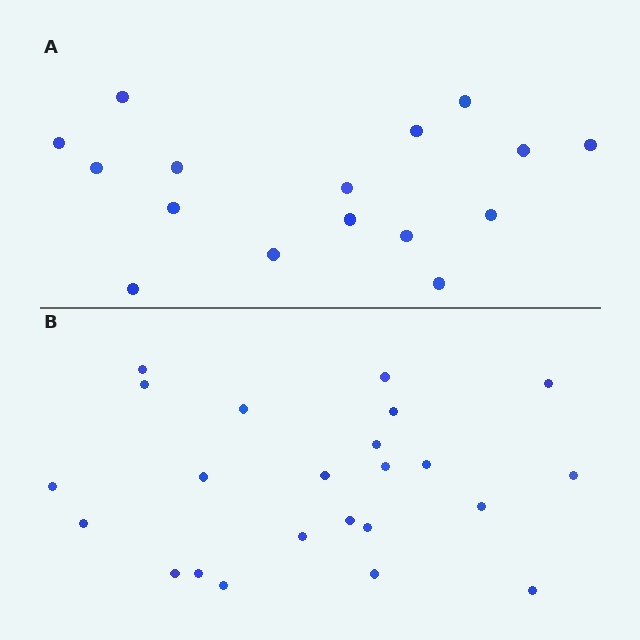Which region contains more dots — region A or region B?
Region B (the bottom region) has more dots.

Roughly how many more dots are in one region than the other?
Region B has roughly 8 or so more dots than region A.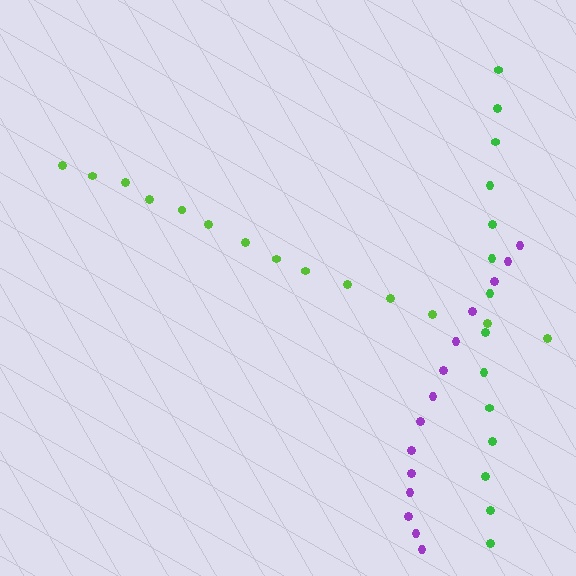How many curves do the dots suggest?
There are 3 distinct paths.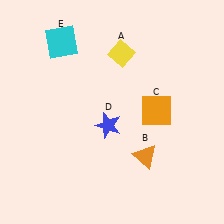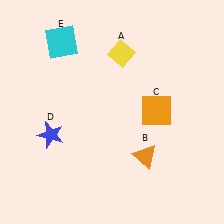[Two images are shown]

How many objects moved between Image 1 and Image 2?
1 object moved between the two images.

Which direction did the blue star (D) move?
The blue star (D) moved left.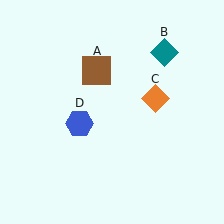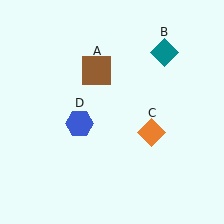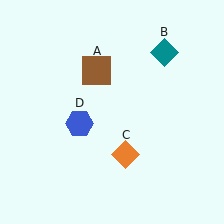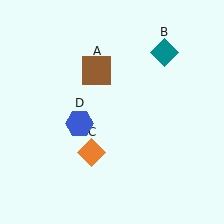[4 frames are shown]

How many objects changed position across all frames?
1 object changed position: orange diamond (object C).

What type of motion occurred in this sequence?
The orange diamond (object C) rotated clockwise around the center of the scene.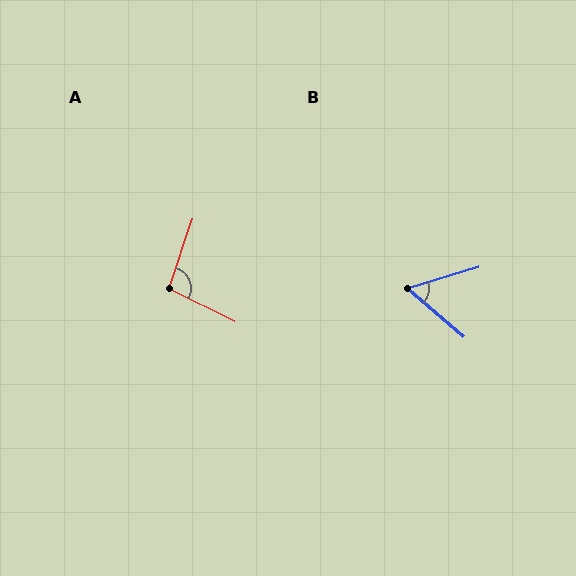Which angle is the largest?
A, at approximately 98 degrees.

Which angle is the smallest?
B, at approximately 58 degrees.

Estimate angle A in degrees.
Approximately 98 degrees.